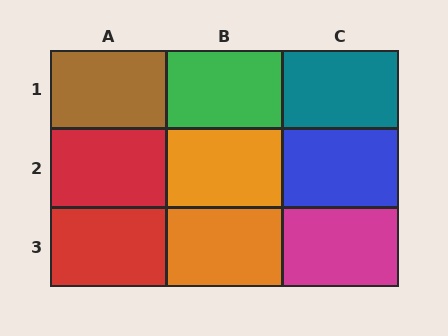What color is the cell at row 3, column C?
Magenta.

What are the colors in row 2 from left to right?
Red, orange, blue.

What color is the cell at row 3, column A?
Red.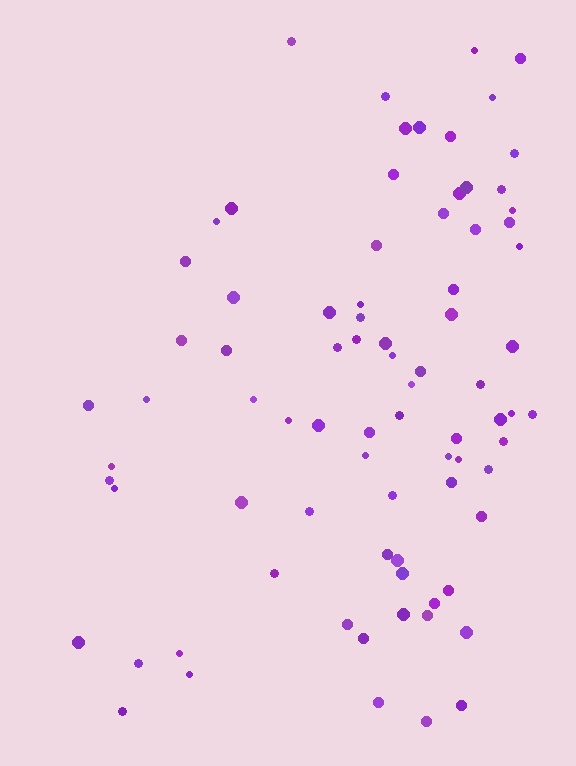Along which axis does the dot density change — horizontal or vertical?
Horizontal.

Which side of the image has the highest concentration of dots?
The right.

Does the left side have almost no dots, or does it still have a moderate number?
Still a moderate number, just noticeably fewer than the right.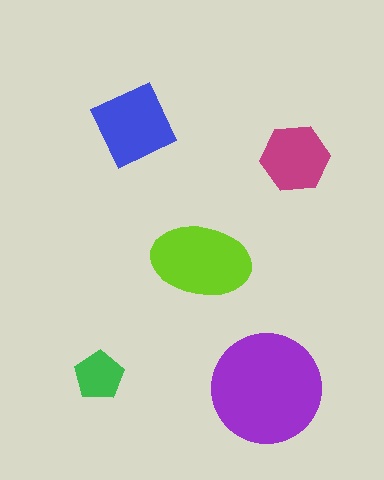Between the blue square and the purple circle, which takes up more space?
The purple circle.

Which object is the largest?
The purple circle.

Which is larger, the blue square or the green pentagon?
The blue square.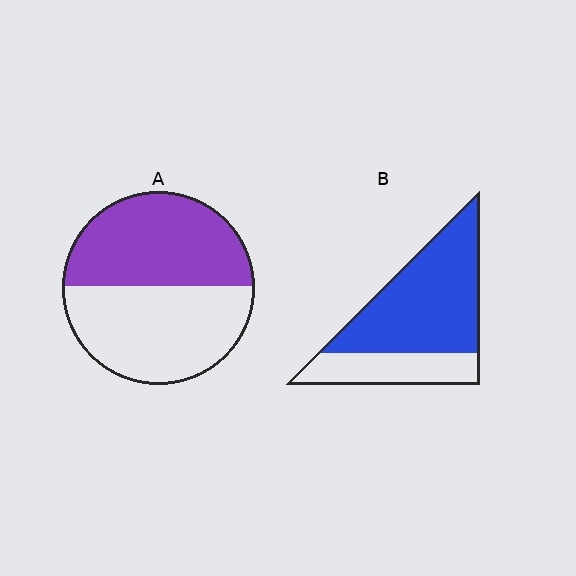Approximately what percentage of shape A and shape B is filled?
A is approximately 50% and B is approximately 70%.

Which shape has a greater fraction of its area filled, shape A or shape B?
Shape B.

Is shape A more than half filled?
Roughly half.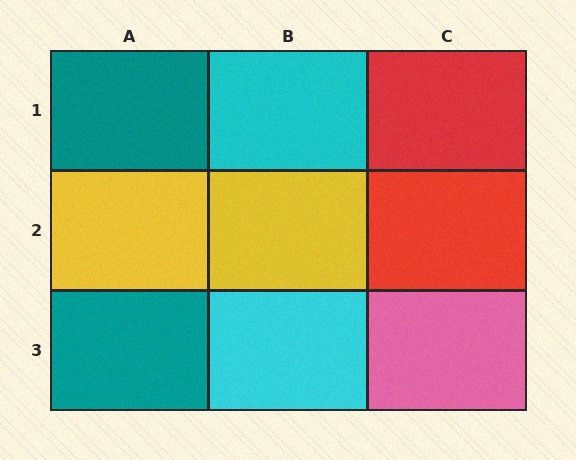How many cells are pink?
1 cell is pink.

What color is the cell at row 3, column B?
Cyan.